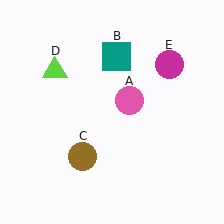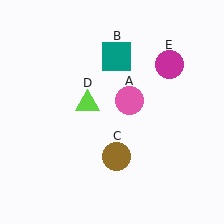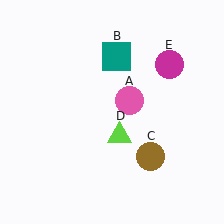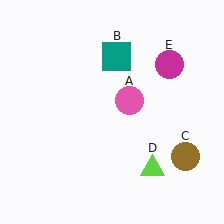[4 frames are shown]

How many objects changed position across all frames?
2 objects changed position: brown circle (object C), lime triangle (object D).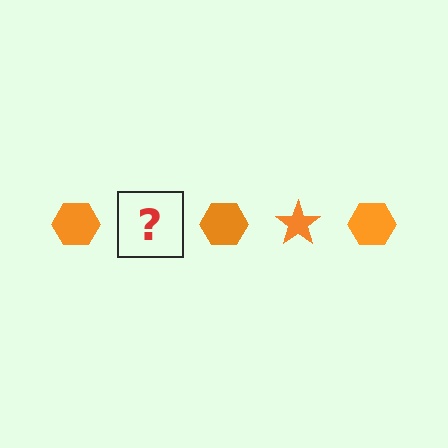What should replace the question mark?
The question mark should be replaced with an orange star.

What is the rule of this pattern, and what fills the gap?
The rule is that the pattern cycles through hexagon, star shapes in orange. The gap should be filled with an orange star.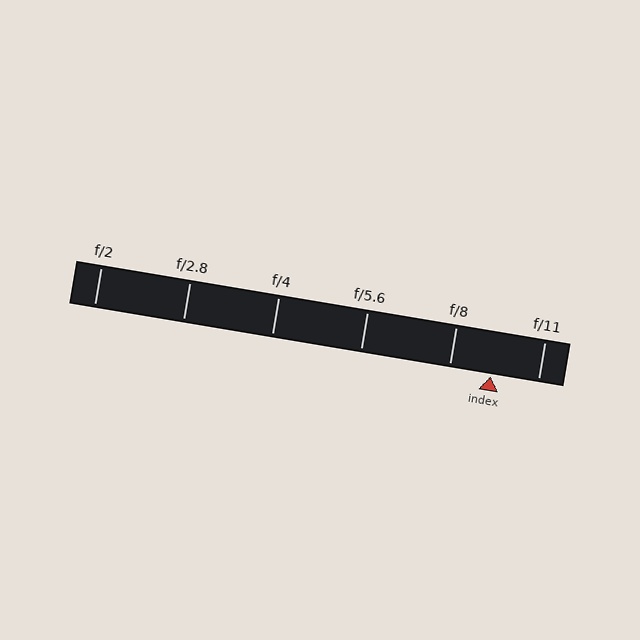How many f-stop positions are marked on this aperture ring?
There are 6 f-stop positions marked.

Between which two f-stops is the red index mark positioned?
The index mark is between f/8 and f/11.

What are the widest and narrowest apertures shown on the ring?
The widest aperture shown is f/2 and the narrowest is f/11.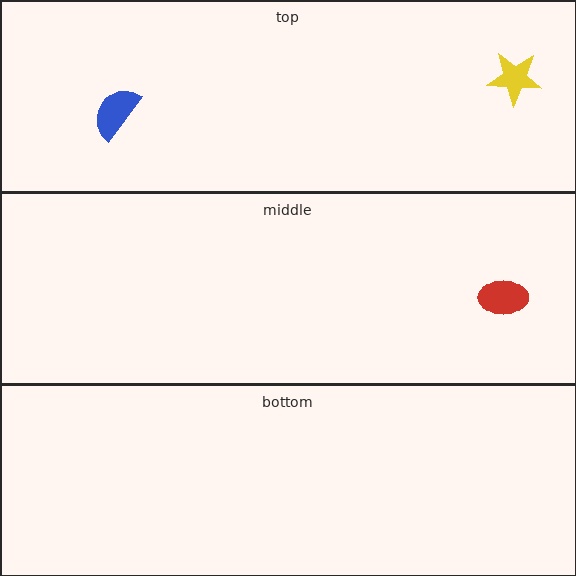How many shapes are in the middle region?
1.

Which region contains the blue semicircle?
The top region.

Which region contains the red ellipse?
The middle region.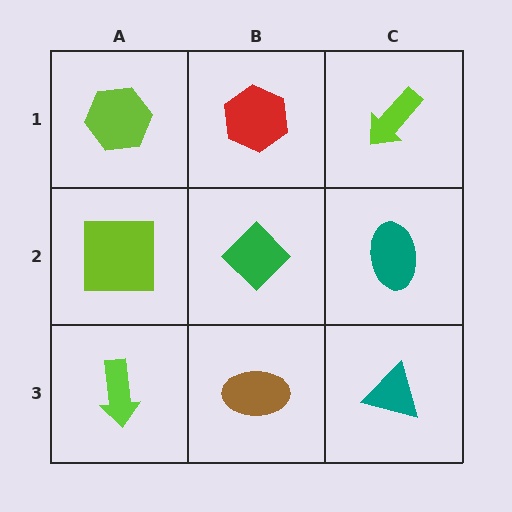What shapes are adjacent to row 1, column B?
A green diamond (row 2, column B), a lime hexagon (row 1, column A), a lime arrow (row 1, column C).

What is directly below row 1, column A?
A lime square.